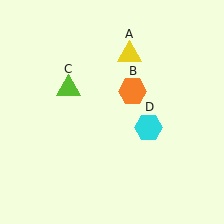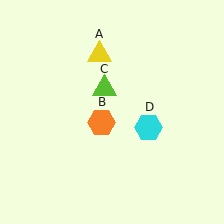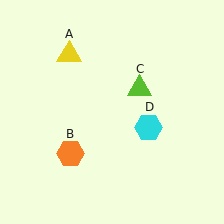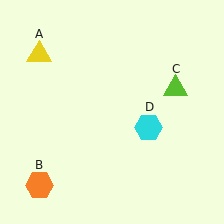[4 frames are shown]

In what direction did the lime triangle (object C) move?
The lime triangle (object C) moved right.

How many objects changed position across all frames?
3 objects changed position: yellow triangle (object A), orange hexagon (object B), lime triangle (object C).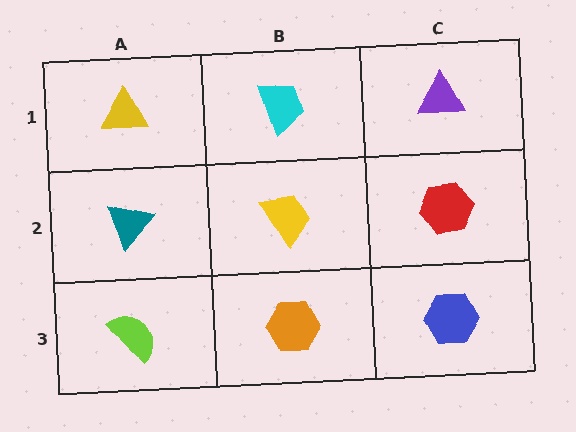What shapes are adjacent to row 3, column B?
A yellow trapezoid (row 2, column B), a lime semicircle (row 3, column A), a blue hexagon (row 3, column C).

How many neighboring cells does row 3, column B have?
3.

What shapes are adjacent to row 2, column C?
A purple triangle (row 1, column C), a blue hexagon (row 3, column C), a yellow trapezoid (row 2, column B).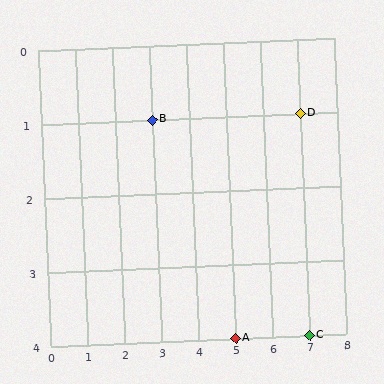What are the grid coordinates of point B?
Point B is at grid coordinates (3, 1).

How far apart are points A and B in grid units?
Points A and B are 2 columns and 3 rows apart (about 3.6 grid units diagonally).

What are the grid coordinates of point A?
Point A is at grid coordinates (5, 4).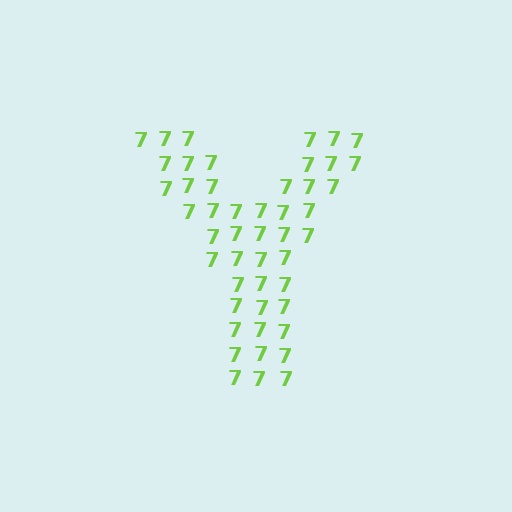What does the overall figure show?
The overall figure shows the letter Y.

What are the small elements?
The small elements are digit 7's.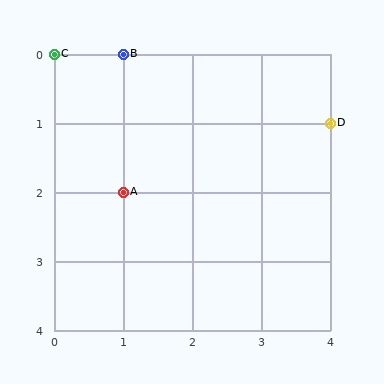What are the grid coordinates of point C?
Point C is at grid coordinates (0, 0).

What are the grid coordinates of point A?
Point A is at grid coordinates (1, 2).